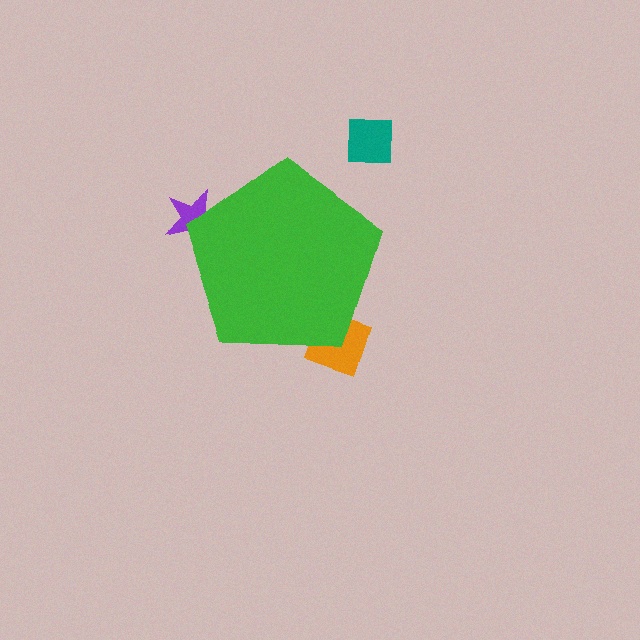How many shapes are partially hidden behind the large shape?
2 shapes are partially hidden.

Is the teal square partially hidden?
No, the teal square is fully visible.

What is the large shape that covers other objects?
A green pentagon.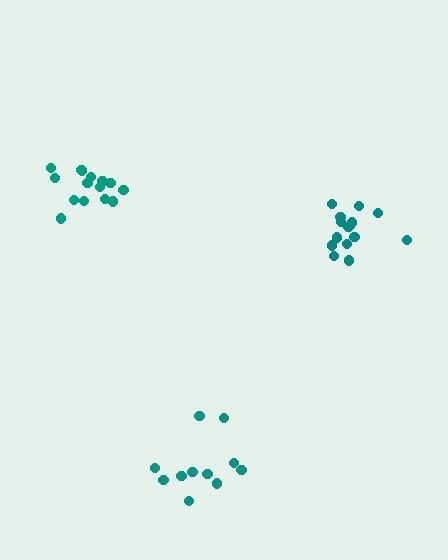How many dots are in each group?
Group 1: 11 dots, Group 2: 15 dots, Group 3: 15 dots (41 total).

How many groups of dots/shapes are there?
There are 3 groups.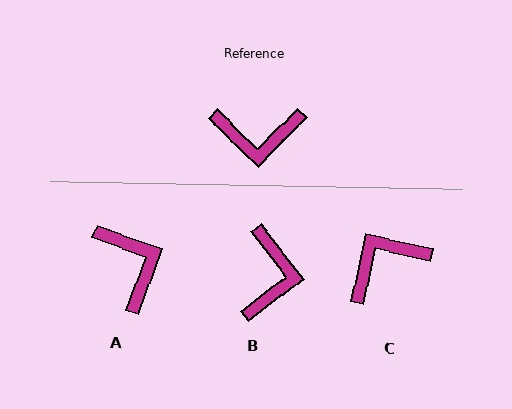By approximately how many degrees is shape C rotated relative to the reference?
Approximately 148 degrees clockwise.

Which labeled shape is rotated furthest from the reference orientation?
C, about 148 degrees away.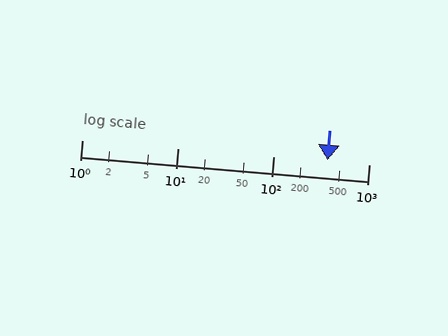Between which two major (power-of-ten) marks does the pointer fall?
The pointer is between 100 and 1000.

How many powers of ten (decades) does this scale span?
The scale spans 3 decades, from 1 to 1000.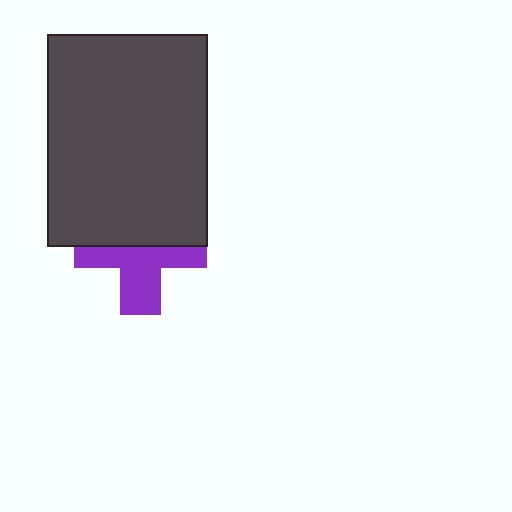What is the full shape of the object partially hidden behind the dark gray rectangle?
The partially hidden object is a purple cross.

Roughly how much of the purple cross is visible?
About half of it is visible (roughly 50%).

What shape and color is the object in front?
The object in front is a dark gray rectangle.